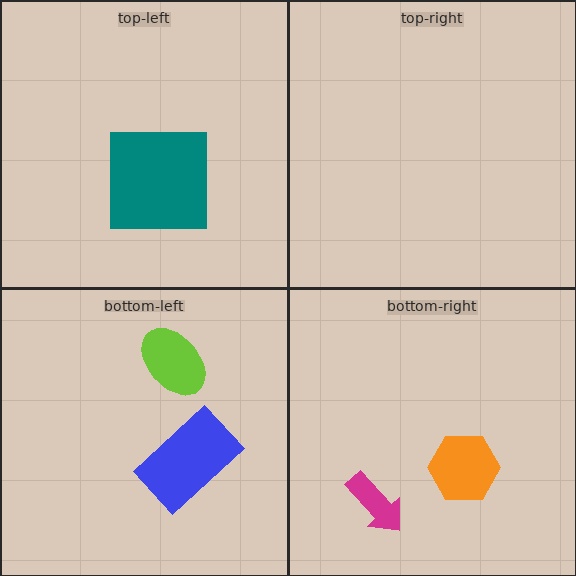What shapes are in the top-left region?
The teal square.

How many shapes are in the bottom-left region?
2.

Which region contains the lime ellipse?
The bottom-left region.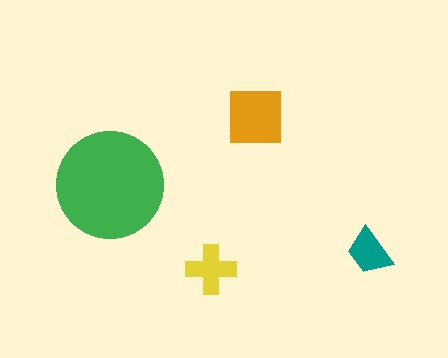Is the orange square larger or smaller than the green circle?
Smaller.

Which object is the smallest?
The teal trapezoid.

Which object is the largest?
The green circle.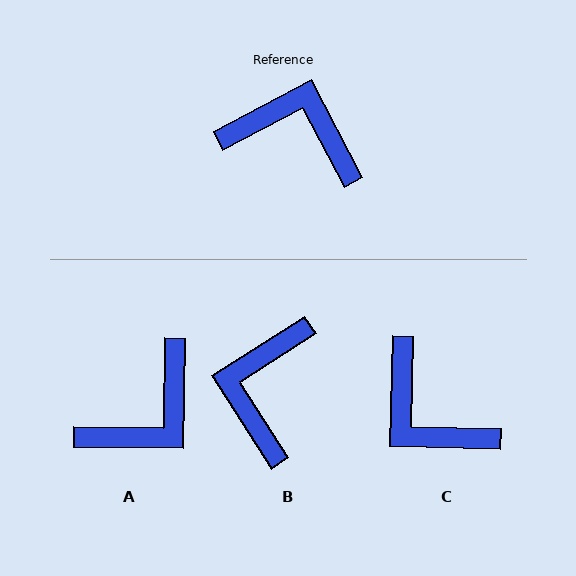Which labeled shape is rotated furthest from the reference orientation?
C, about 151 degrees away.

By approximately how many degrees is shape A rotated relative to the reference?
Approximately 119 degrees clockwise.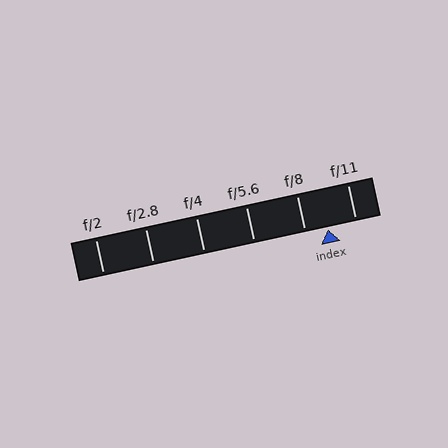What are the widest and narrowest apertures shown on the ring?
The widest aperture shown is f/2 and the narrowest is f/11.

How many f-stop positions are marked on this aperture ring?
There are 6 f-stop positions marked.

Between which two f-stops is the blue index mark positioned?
The index mark is between f/8 and f/11.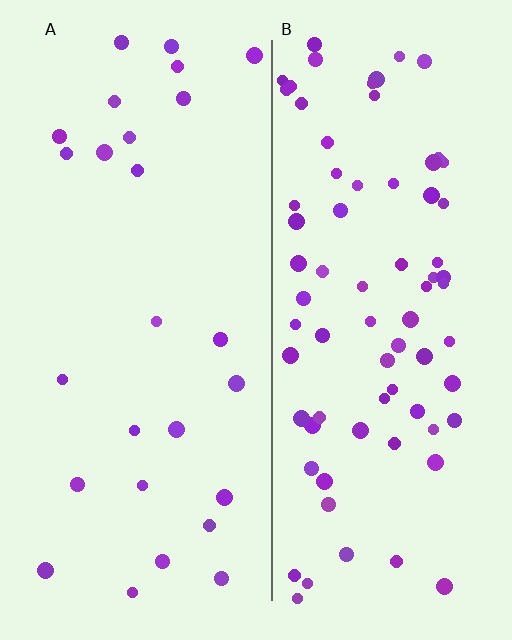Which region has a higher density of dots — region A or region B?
B (the right).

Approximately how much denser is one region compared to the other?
Approximately 2.9× — region B over region A.